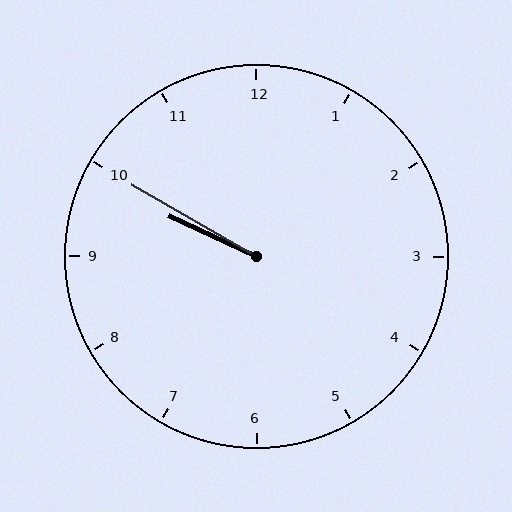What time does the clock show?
9:50.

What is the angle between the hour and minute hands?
Approximately 5 degrees.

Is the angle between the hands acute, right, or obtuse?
It is acute.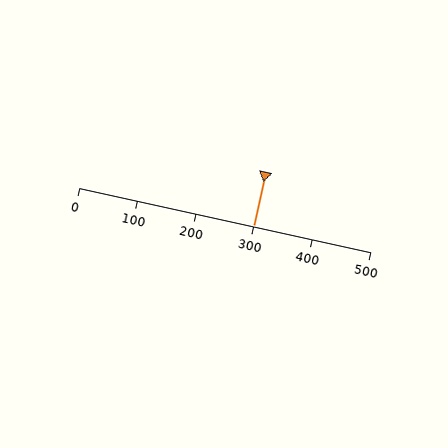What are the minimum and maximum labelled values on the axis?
The axis runs from 0 to 500.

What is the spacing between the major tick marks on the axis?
The major ticks are spaced 100 apart.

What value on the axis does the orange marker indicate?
The marker indicates approximately 300.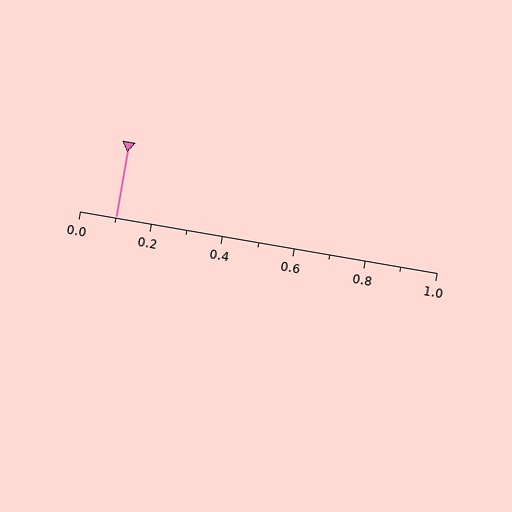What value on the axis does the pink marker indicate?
The marker indicates approximately 0.1.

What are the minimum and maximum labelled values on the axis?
The axis runs from 0.0 to 1.0.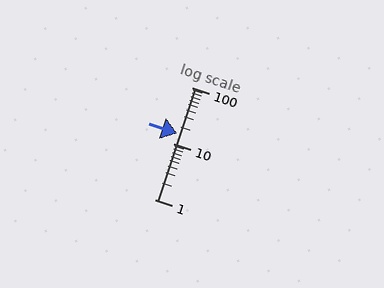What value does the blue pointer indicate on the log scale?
The pointer indicates approximately 15.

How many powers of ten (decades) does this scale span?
The scale spans 2 decades, from 1 to 100.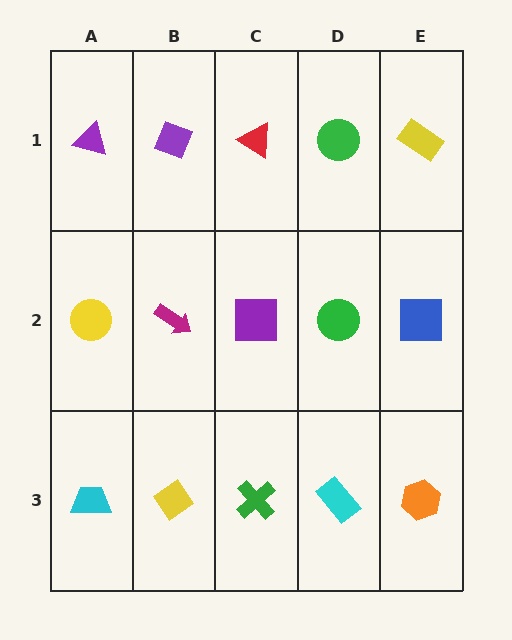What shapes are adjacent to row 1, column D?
A green circle (row 2, column D), a red triangle (row 1, column C), a yellow rectangle (row 1, column E).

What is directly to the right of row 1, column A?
A purple diamond.